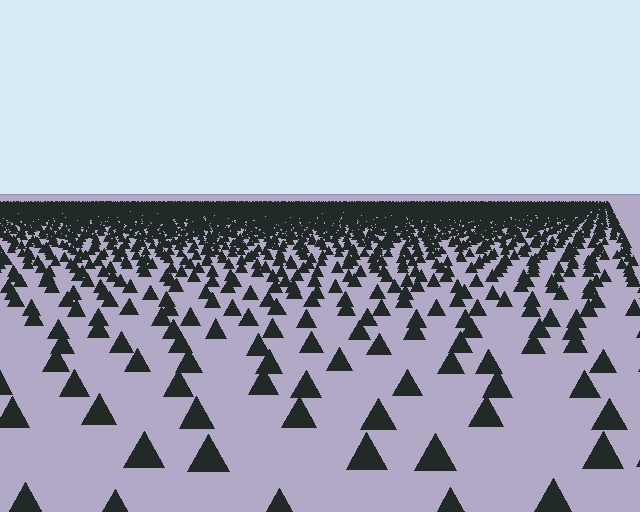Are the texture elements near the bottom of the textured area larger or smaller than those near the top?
Larger. Near the bottom, elements are closer to the viewer and appear at a bigger on-screen size.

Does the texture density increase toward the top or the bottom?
Density increases toward the top.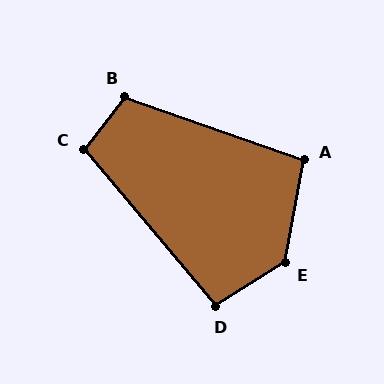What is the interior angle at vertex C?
Approximately 102 degrees (obtuse).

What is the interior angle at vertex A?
Approximately 99 degrees (obtuse).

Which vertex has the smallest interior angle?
D, at approximately 98 degrees.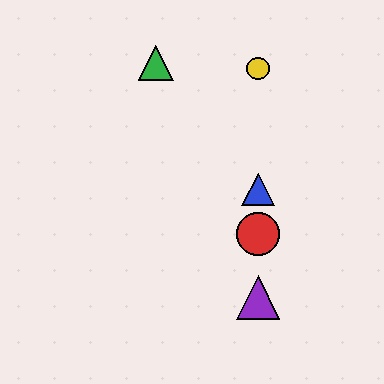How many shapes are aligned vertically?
4 shapes (the red circle, the blue triangle, the yellow circle, the purple triangle) are aligned vertically.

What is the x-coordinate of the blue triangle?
The blue triangle is at x≈258.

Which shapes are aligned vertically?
The red circle, the blue triangle, the yellow circle, the purple triangle are aligned vertically.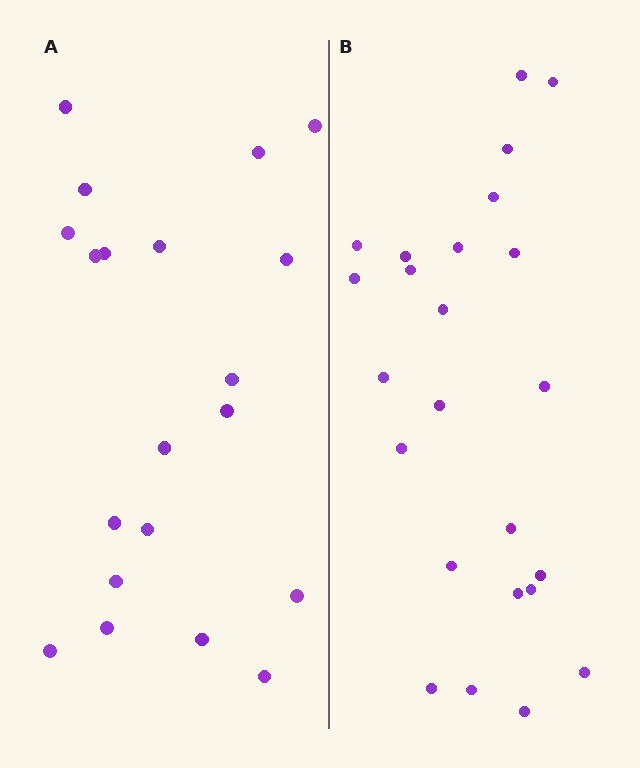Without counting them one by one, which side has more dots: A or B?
Region B (the right region) has more dots.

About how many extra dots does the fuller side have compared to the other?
Region B has about 4 more dots than region A.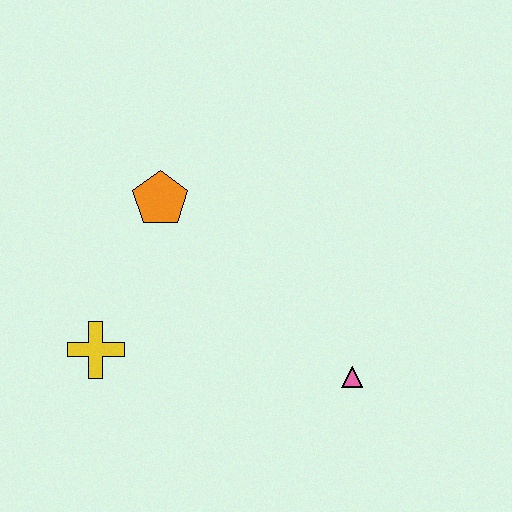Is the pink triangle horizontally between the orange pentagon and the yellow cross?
No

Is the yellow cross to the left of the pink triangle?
Yes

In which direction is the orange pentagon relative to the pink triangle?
The orange pentagon is to the left of the pink triangle.